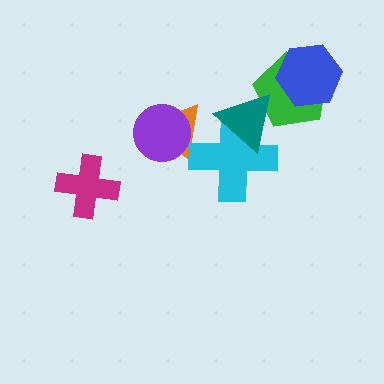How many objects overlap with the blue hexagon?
1 object overlaps with the blue hexagon.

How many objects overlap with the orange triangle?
2 objects overlap with the orange triangle.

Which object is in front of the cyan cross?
The teal triangle is in front of the cyan cross.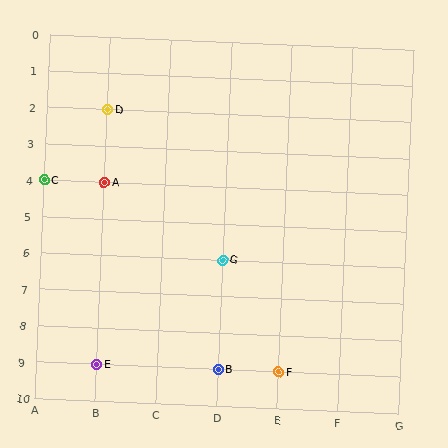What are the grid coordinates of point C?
Point C is at grid coordinates (A, 4).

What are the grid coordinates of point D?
Point D is at grid coordinates (B, 2).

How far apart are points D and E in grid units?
Points D and E are 7 rows apart.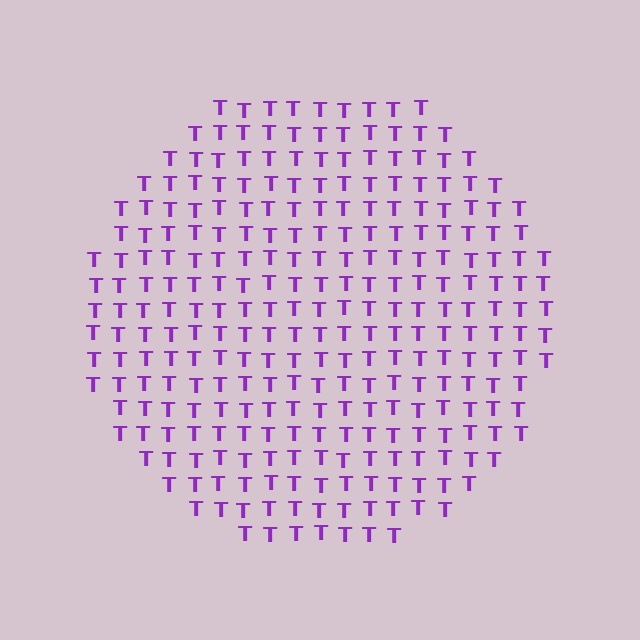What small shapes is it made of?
It is made of small letter T's.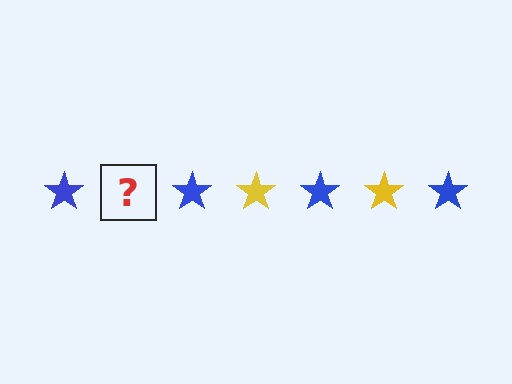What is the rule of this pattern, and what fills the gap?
The rule is that the pattern cycles through blue, yellow stars. The gap should be filled with a yellow star.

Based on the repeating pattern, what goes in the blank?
The blank should be a yellow star.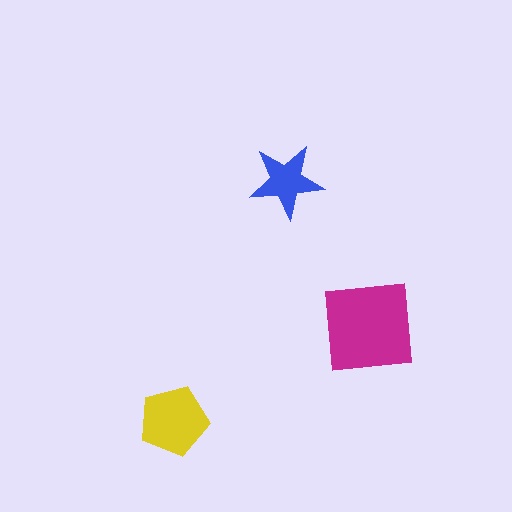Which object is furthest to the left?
The yellow pentagon is leftmost.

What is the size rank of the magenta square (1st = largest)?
1st.